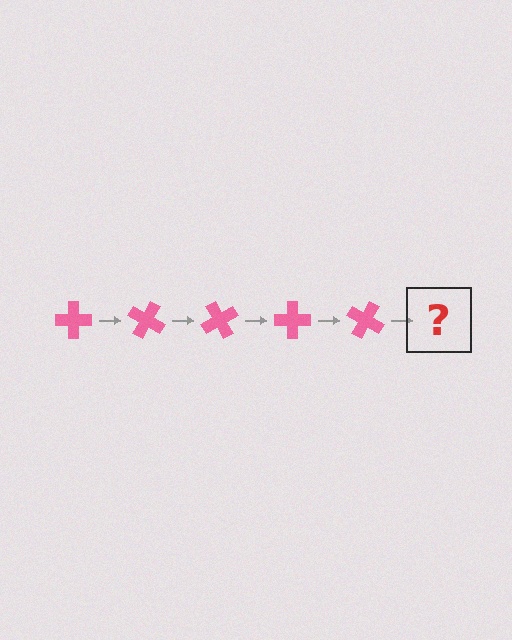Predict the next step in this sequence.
The next step is a pink cross rotated 150 degrees.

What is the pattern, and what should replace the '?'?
The pattern is that the cross rotates 30 degrees each step. The '?' should be a pink cross rotated 150 degrees.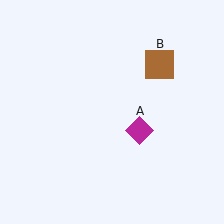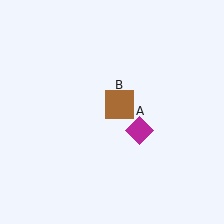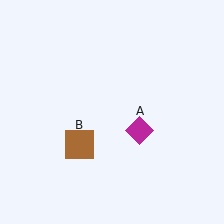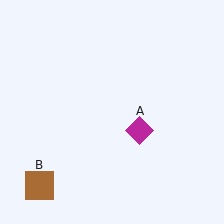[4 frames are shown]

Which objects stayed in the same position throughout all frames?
Magenta diamond (object A) remained stationary.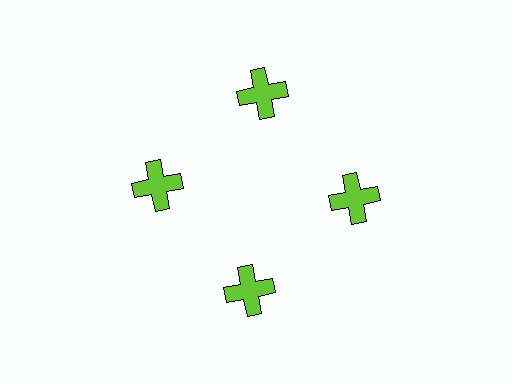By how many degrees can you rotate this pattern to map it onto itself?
The pattern maps onto itself every 90 degrees of rotation.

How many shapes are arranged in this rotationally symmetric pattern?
There are 4 shapes, arranged in 4 groups of 1.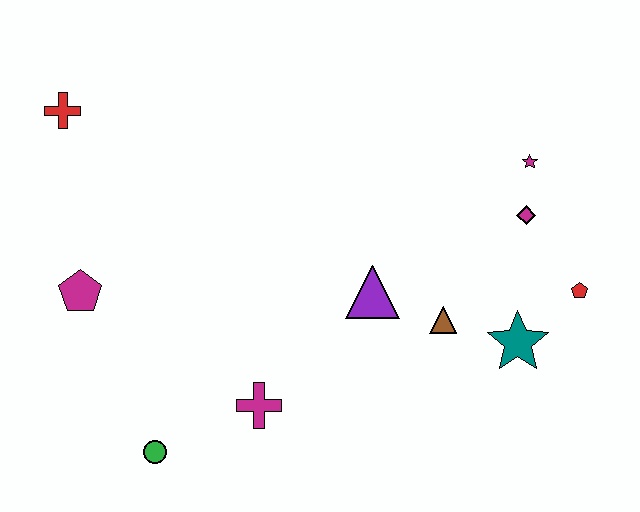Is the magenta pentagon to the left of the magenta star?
Yes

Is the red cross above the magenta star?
Yes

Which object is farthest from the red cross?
The red pentagon is farthest from the red cross.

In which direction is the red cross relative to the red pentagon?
The red cross is to the left of the red pentagon.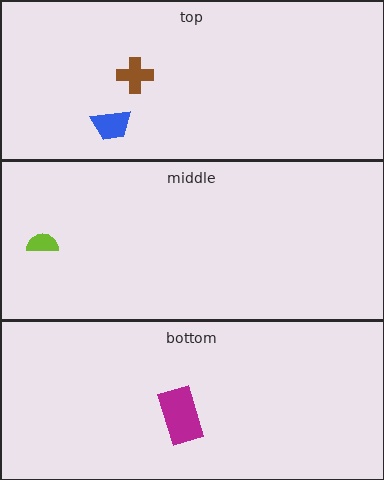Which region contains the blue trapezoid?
The top region.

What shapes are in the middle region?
The lime semicircle.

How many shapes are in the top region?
2.